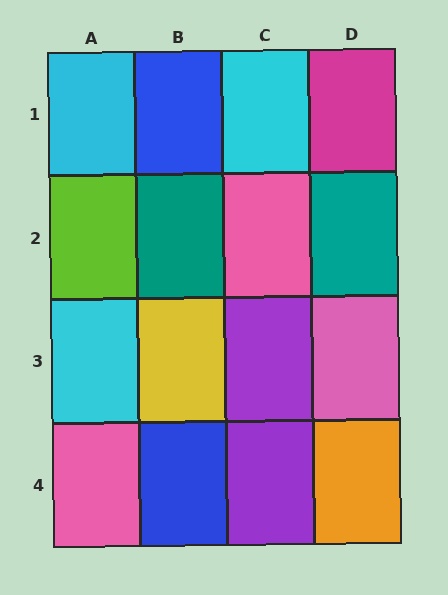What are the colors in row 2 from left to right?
Lime, teal, pink, teal.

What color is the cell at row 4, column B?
Blue.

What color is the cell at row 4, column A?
Pink.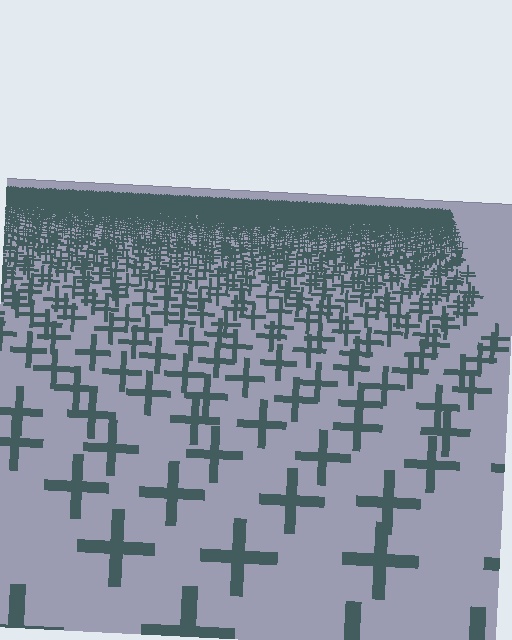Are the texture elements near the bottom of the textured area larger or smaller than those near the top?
Larger. Near the bottom, elements are closer to the viewer and appear at a bigger on-screen size.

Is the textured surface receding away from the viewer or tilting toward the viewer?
The surface is receding away from the viewer. Texture elements get smaller and denser toward the top.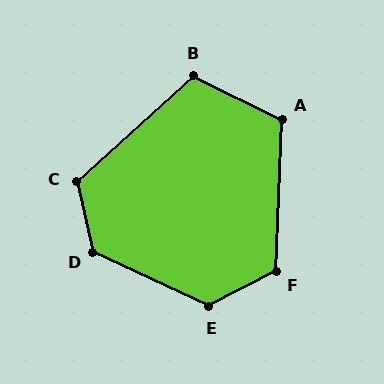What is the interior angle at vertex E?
Approximately 127 degrees (obtuse).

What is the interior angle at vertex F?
Approximately 120 degrees (obtuse).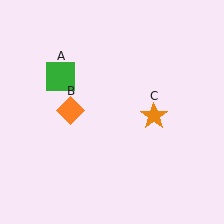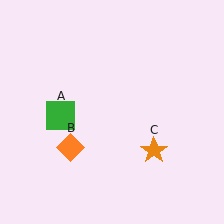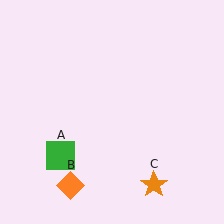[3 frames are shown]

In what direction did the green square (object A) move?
The green square (object A) moved down.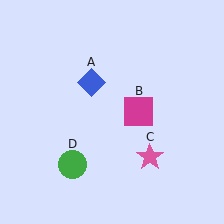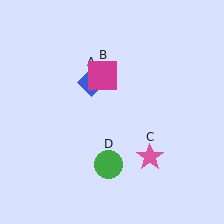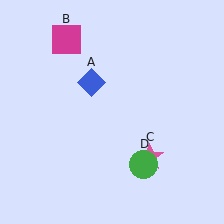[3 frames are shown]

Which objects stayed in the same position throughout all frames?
Blue diamond (object A) and pink star (object C) remained stationary.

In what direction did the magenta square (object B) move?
The magenta square (object B) moved up and to the left.